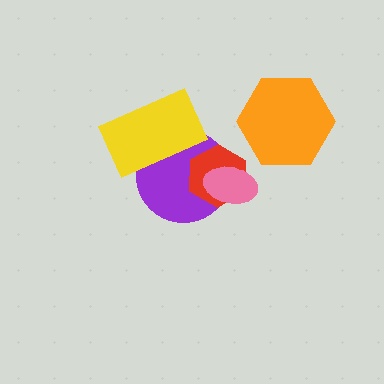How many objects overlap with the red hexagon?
2 objects overlap with the red hexagon.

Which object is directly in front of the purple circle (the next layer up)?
The red hexagon is directly in front of the purple circle.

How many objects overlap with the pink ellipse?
2 objects overlap with the pink ellipse.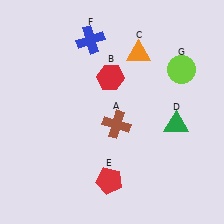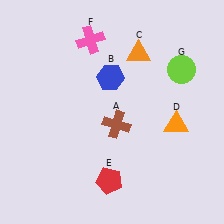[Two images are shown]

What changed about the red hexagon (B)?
In Image 1, B is red. In Image 2, it changed to blue.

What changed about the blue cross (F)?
In Image 1, F is blue. In Image 2, it changed to pink.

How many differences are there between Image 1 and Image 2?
There are 3 differences between the two images.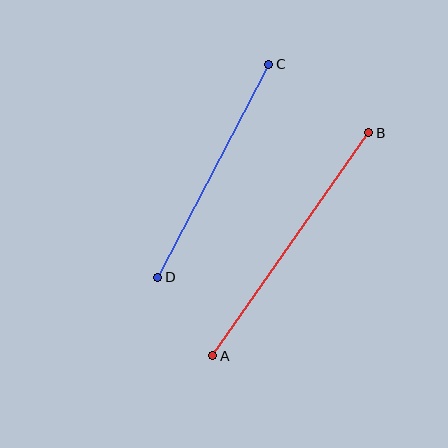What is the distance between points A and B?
The distance is approximately 272 pixels.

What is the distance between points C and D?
The distance is approximately 240 pixels.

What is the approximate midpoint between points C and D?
The midpoint is at approximately (213, 171) pixels.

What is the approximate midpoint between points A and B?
The midpoint is at approximately (291, 244) pixels.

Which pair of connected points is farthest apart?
Points A and B are farthest apart.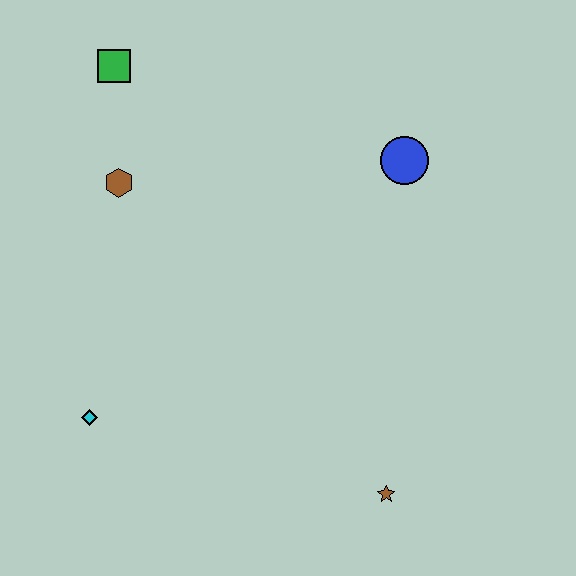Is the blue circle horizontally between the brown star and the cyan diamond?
No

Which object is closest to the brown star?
The cyan diamond is closest to the brown star.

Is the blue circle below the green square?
Yes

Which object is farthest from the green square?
The brown star is farthest from the green square.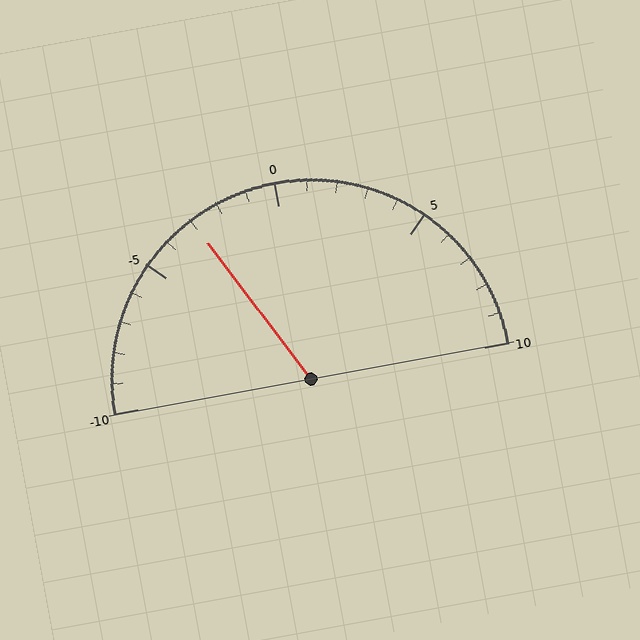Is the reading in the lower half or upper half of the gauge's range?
The reading is in the lower half of the range (-10 to 10).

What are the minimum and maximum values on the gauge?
The gauge ranges from -10 to 10.